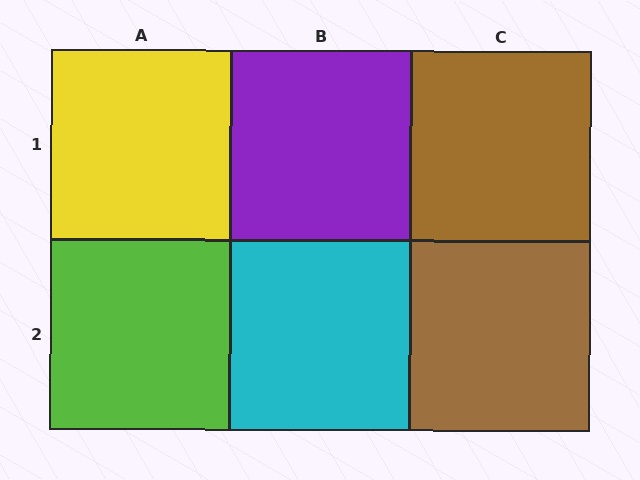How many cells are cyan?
1 cell is cyan.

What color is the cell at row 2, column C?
Brown.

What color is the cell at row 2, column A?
Lime.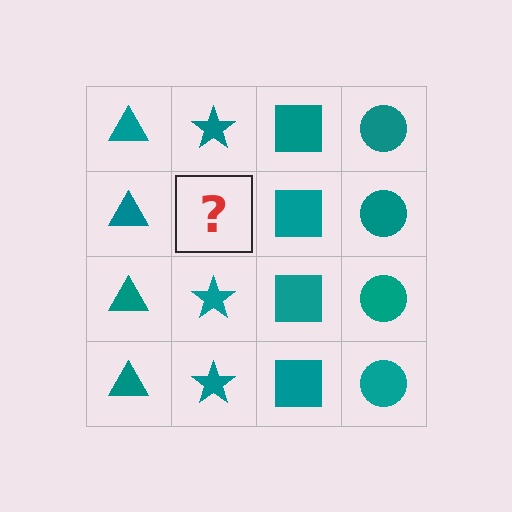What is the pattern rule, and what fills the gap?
The rule is that each column has a consistent shape. The gap should be filled with a teal star.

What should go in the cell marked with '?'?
The missing cell should contain a teal star.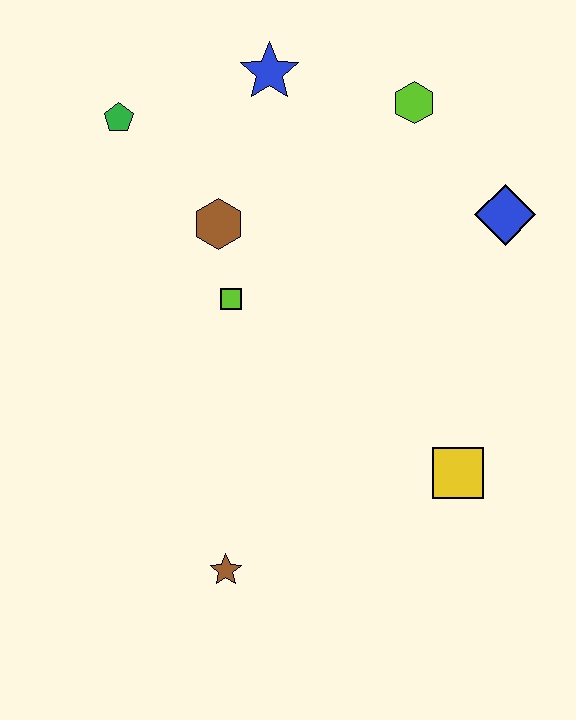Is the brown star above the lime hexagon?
No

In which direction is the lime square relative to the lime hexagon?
The lime square is below the lime hexagon.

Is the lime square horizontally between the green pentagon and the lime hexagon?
Yes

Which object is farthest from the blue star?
The brown star is farthest from the blue star.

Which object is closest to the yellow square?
The brown star is closest to the yellow square.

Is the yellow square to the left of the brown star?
No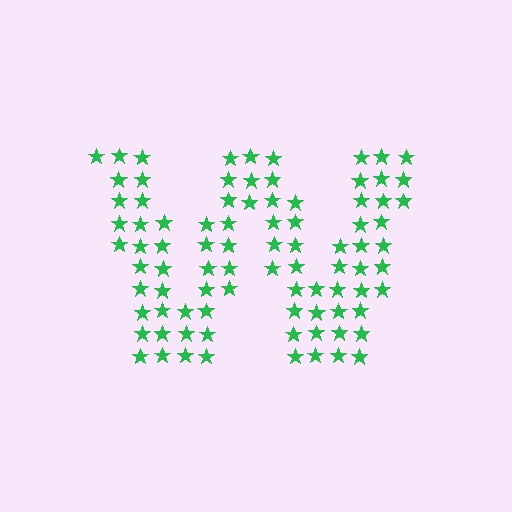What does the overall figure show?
The overall figure shows the letter W.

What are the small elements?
The small elements are stars.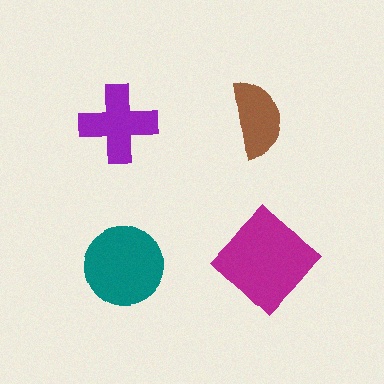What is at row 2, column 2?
A magenta diamond.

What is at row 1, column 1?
A purple cross.